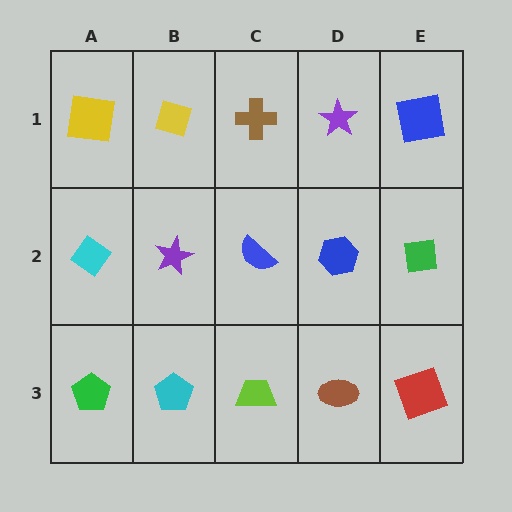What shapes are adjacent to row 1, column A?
A cyan diamond (row 2, column A), a yellow diamond (row 1, column B).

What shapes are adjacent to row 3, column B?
A purple star (row 2, column B), a green pentagon (row 3, column A), a lime trapezoid (row 3, column C).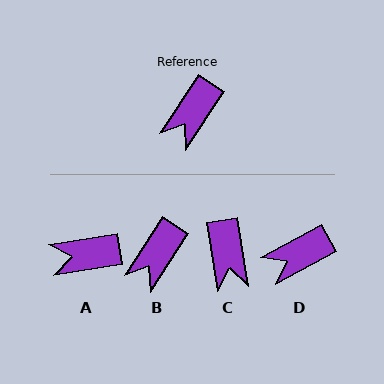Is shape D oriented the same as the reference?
No, it is off by about 28 degrees.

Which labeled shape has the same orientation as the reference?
B.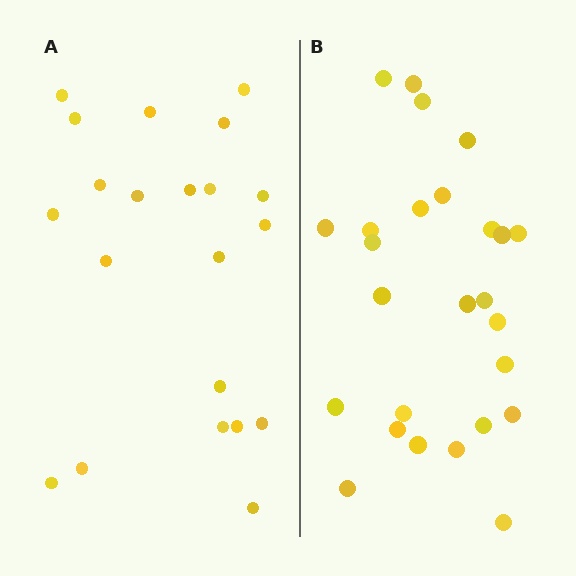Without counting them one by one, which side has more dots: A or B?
Region B (the right region) has more dots.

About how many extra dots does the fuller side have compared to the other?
Region B has about 5 more dots than region A.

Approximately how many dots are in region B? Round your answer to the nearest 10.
About 30 dots. (The exact count is 26, which rounds to 30.)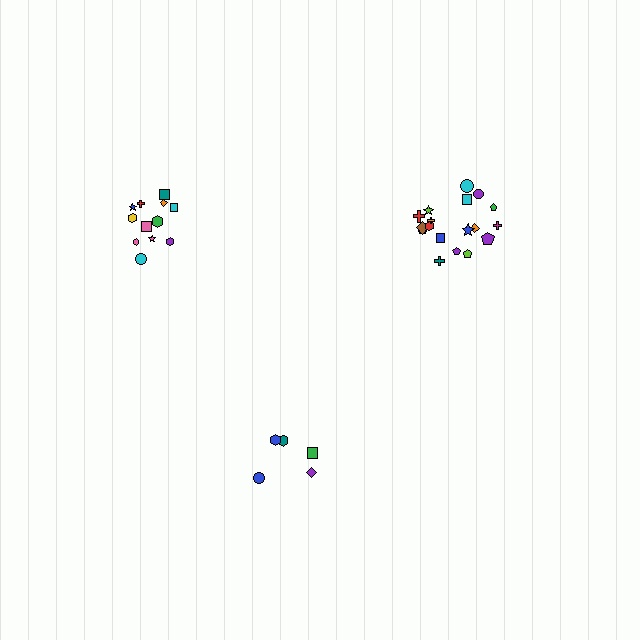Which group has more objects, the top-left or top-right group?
The top-right group.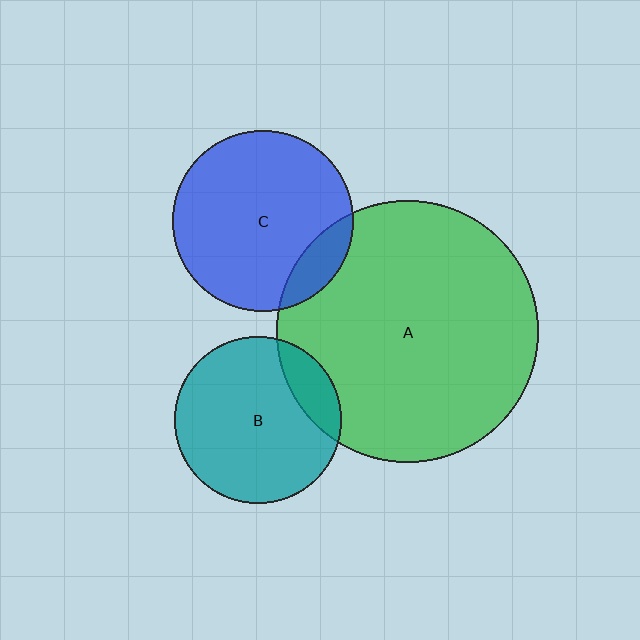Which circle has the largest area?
Circle A (green).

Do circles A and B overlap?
Yes.